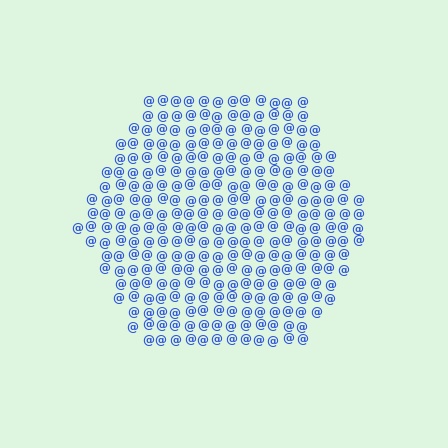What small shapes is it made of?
It is made of small at signs.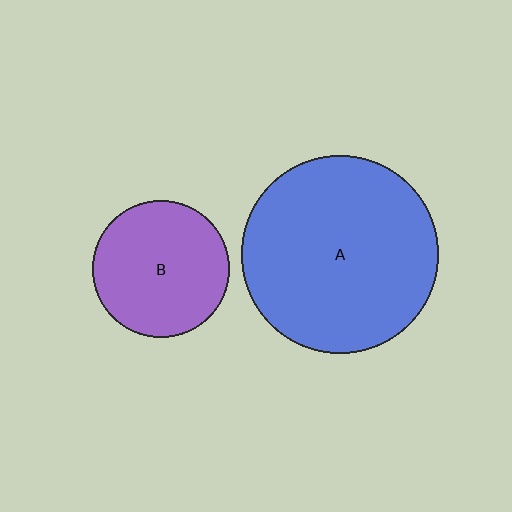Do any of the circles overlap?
No, none of the circles overlap.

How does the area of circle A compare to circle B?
Approximately 2.1 times.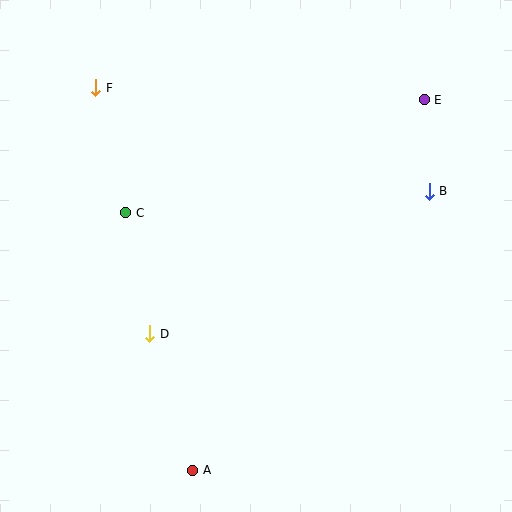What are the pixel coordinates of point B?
Point B is at (429, 191).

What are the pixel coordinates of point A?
Point A is at (193, 470).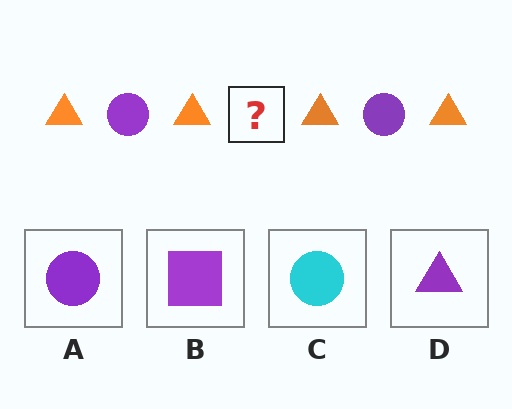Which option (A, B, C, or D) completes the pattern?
A.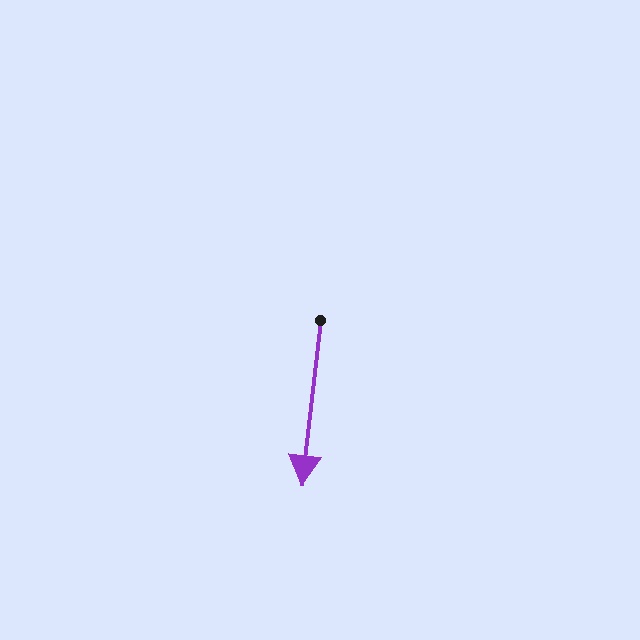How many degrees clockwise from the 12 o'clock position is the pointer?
Approximately 186 degrees.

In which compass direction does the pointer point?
South.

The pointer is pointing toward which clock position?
Roughly 6 o'clock.